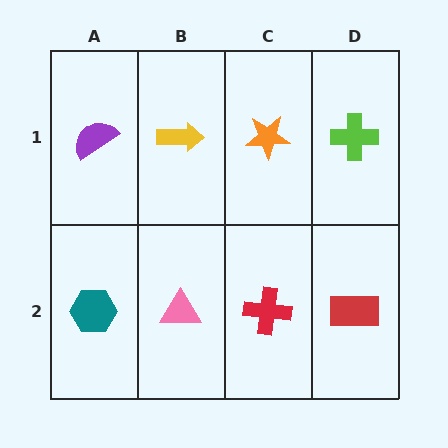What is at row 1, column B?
A yellow arrow.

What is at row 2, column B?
A pink triangle.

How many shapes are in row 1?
4 shapes.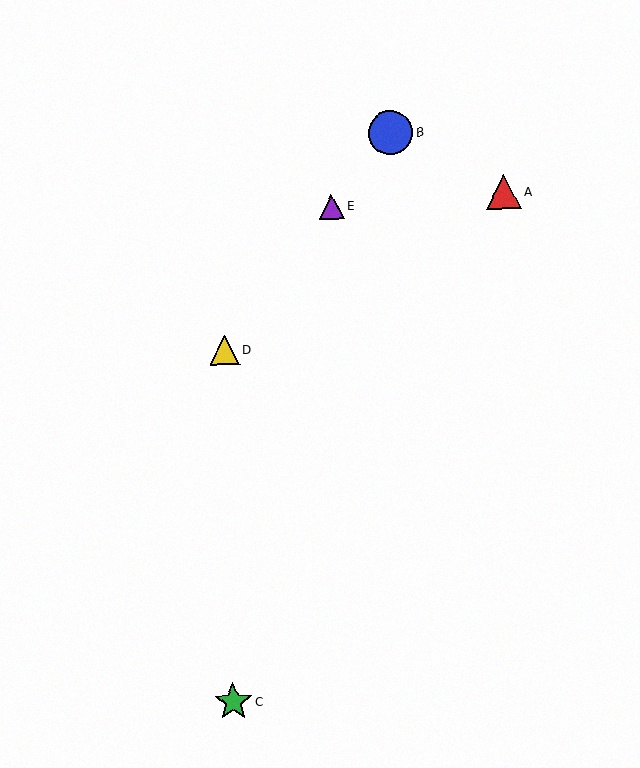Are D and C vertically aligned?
Yes, both are at x≈224.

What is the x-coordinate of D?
Object D is at x≈224.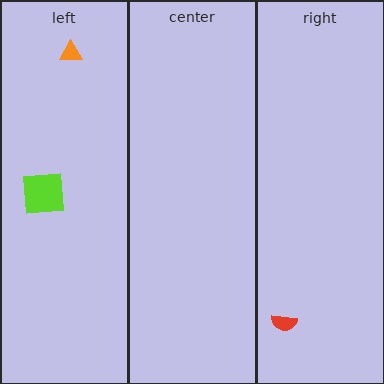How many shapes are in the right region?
1.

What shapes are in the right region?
The red semicircle.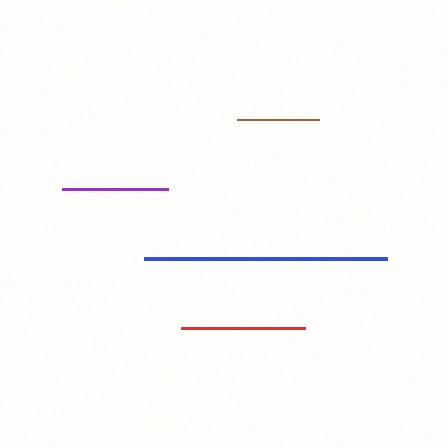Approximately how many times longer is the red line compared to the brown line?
The red line is approximately 1.5 times the length of the brown line.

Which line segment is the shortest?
The brown line is the shortest at approximately 82 pixels.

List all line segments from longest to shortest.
From longest to shortest: blue, red, purple, brown.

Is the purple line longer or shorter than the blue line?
The blue line is longer than the purple line.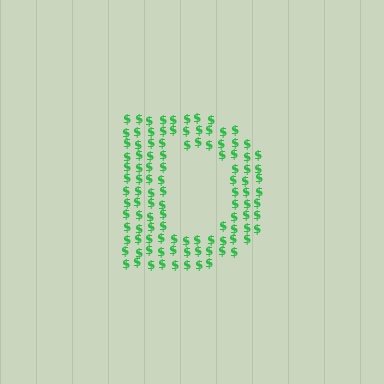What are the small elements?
The small elements are dollar signs.